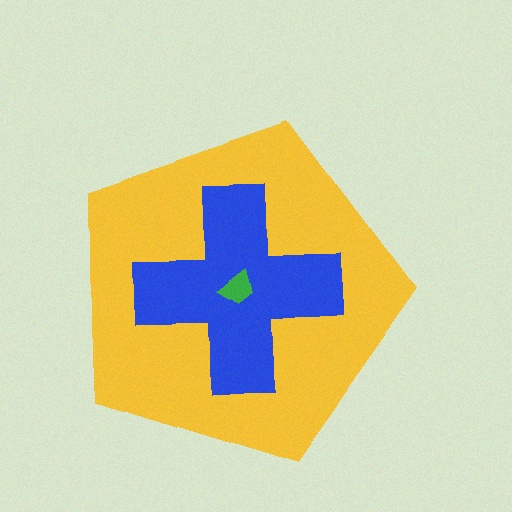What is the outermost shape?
The yellow pentagon.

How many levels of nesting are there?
3.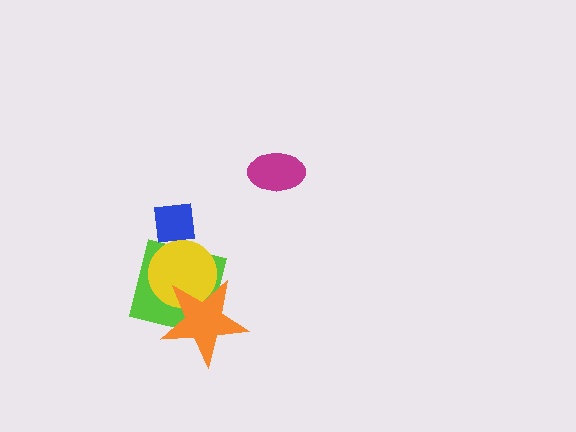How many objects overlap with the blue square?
1 object overlaps with the blue square.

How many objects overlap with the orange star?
2 objects overlap with the orange star.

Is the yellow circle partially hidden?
Yes, it is partially covered by another shape.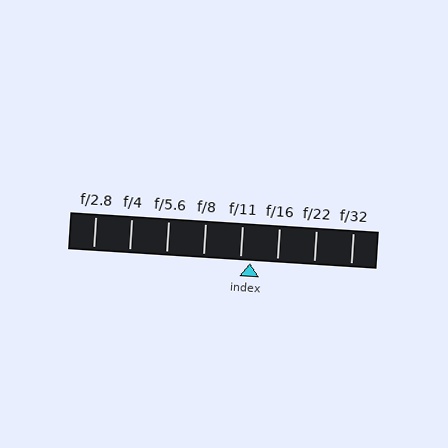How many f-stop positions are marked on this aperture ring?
There are 8 f-stop positions marked.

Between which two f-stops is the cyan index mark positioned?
The index mark is between f/11 and f/16.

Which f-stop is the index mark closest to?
The index mark is closest to f/11.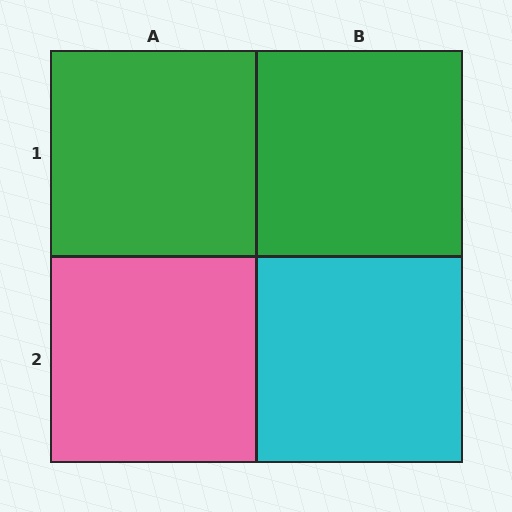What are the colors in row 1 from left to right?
Green, green.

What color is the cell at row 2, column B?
Cyan.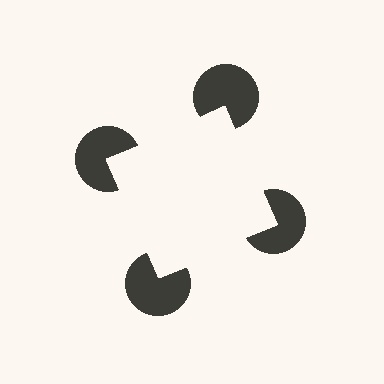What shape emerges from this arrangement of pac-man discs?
An illusory square — its edges are inferred from the aligned wedge cuts in the pac-man discs, not physically drawn.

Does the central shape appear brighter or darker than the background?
It typically appears slightly brighter than the background, even though no actual brightness change is drawn.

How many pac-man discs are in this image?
There are 4 — one at each vertex of the illusory square.